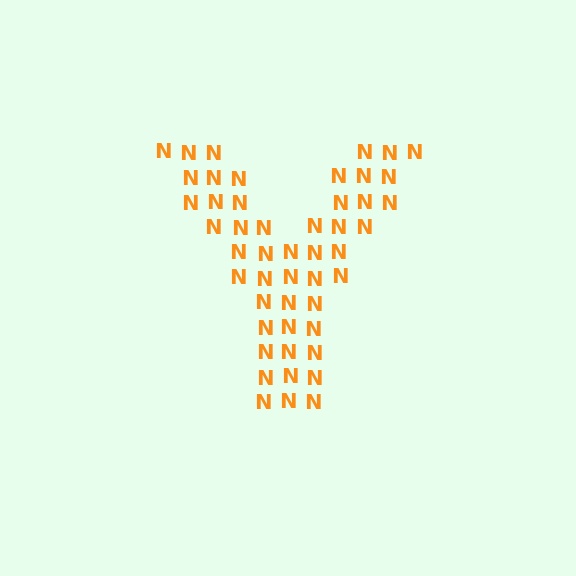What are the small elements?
The small elements are letter N's.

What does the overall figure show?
The overall figure shows the letter Y.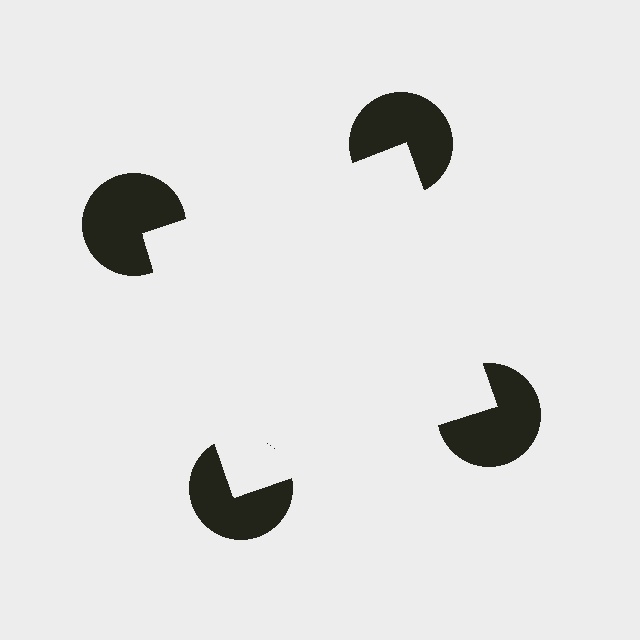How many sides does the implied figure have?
4 sides.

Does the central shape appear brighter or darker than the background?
It typically appears slightly brighter than the background, even though no actual brightness change is drawn.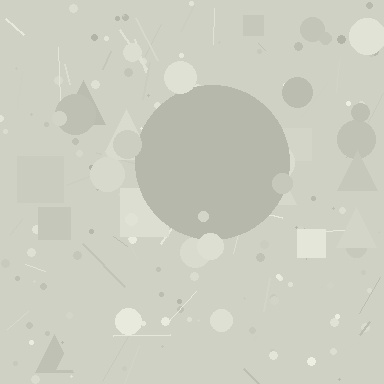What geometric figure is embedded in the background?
A circle is embedded in the background.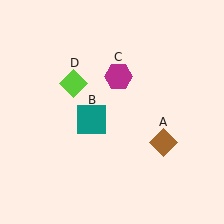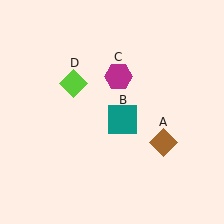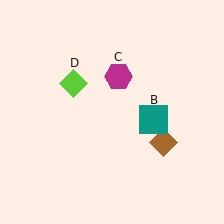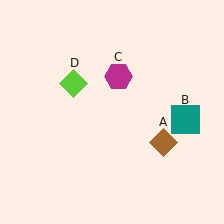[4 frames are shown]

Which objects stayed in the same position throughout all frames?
Brown diamond (object A) and magenta hexagon (object C) and lime diamond (object D) remained stationary.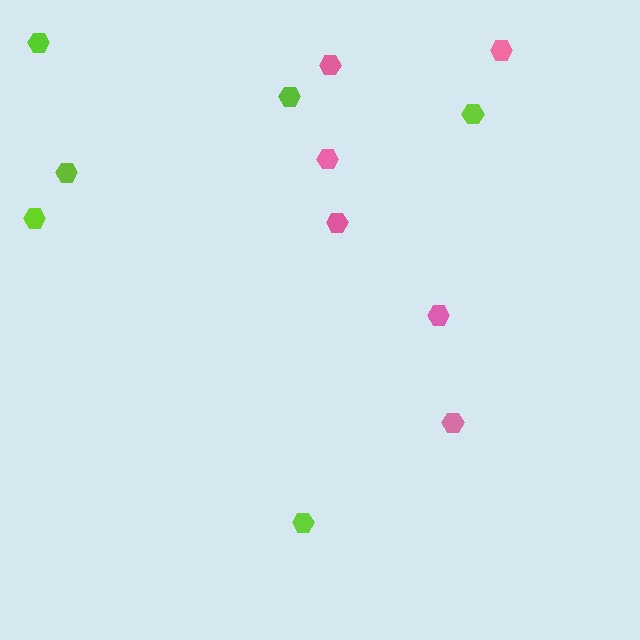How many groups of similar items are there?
There are 2 groups: one group of pink hexagons (6) and one group of lime hexagons (6).